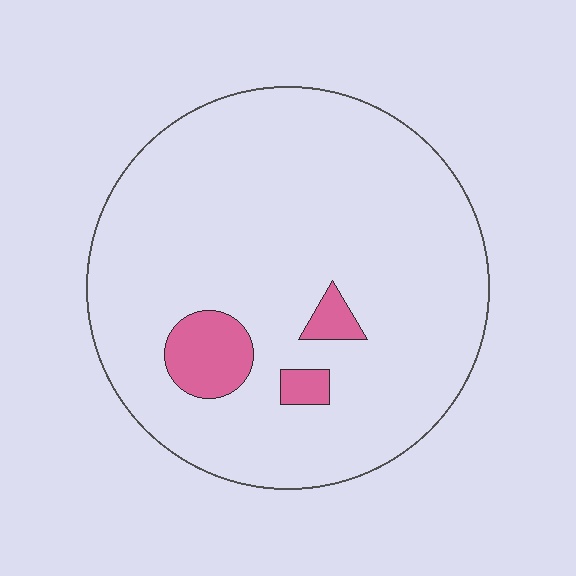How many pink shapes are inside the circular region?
3.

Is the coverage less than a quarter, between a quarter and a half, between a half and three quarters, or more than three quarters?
Less than a quarter.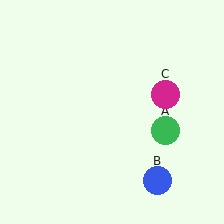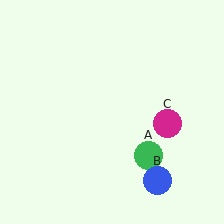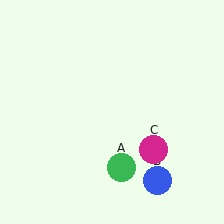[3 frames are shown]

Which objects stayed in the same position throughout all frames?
Blue circle (object B) remained stationary.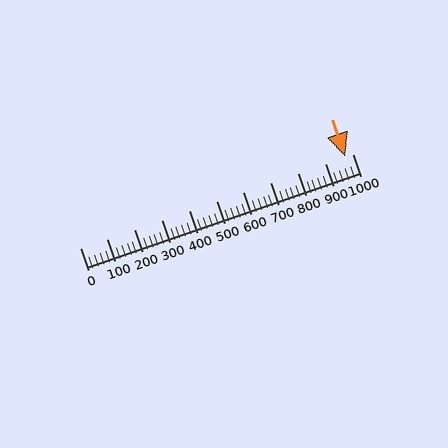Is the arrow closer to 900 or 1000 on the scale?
The arrow is closer to 1000.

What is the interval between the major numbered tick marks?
The major tick marks are spaced 100 units apart.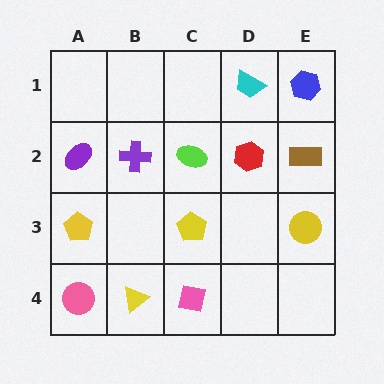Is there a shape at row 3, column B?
No, that cell is empty.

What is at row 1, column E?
A blue hexagon.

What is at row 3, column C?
A yellow pentagon.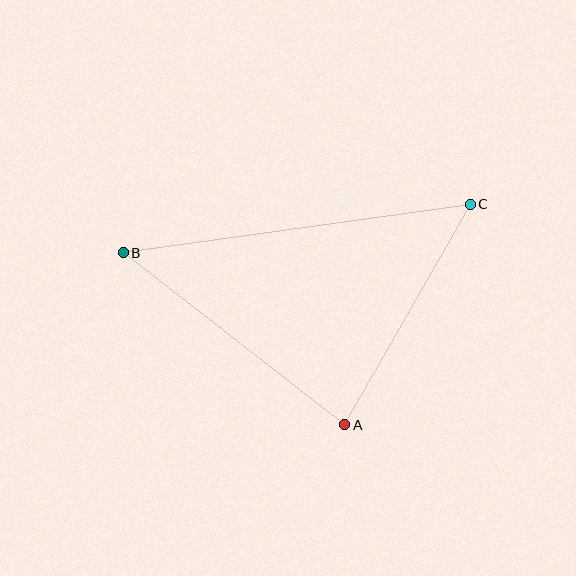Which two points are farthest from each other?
Points B and C are farthest from each other.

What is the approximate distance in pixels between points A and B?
The distance between A and B is approximately 281 pixels.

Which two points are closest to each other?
Points A and C are closest to each other.